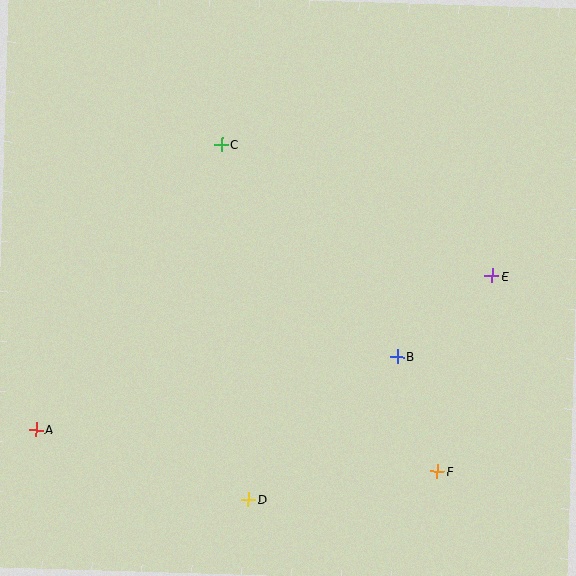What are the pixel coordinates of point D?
Point D is at (248, 499).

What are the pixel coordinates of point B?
Point B is at (397, 356).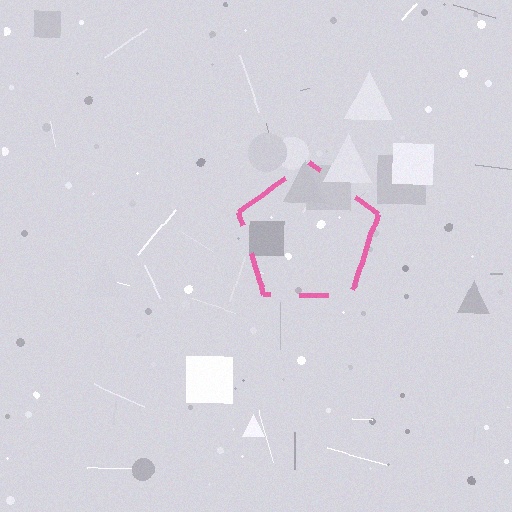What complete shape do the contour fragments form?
The contour fragments form a pentagon.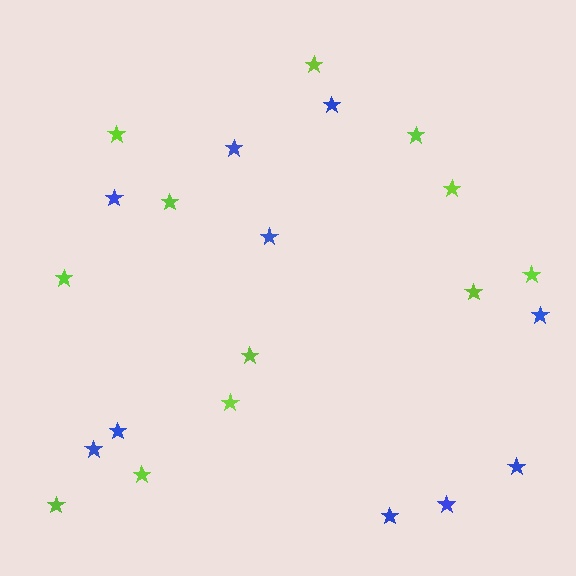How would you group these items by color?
There are 2 groups: one group of blue stars (10) and one group of lime stars (12).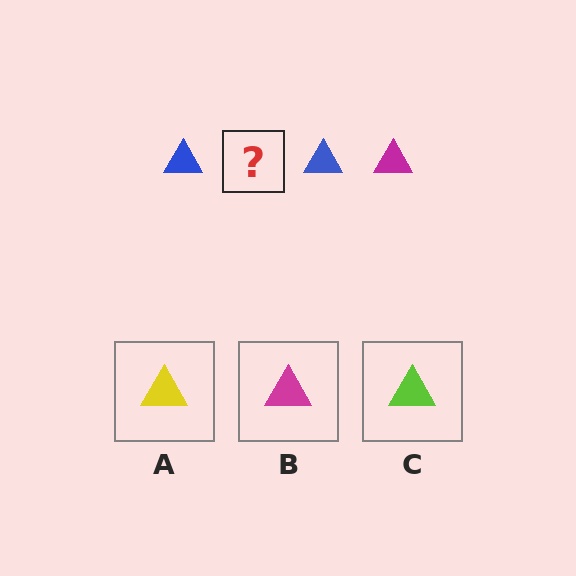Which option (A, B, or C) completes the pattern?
B.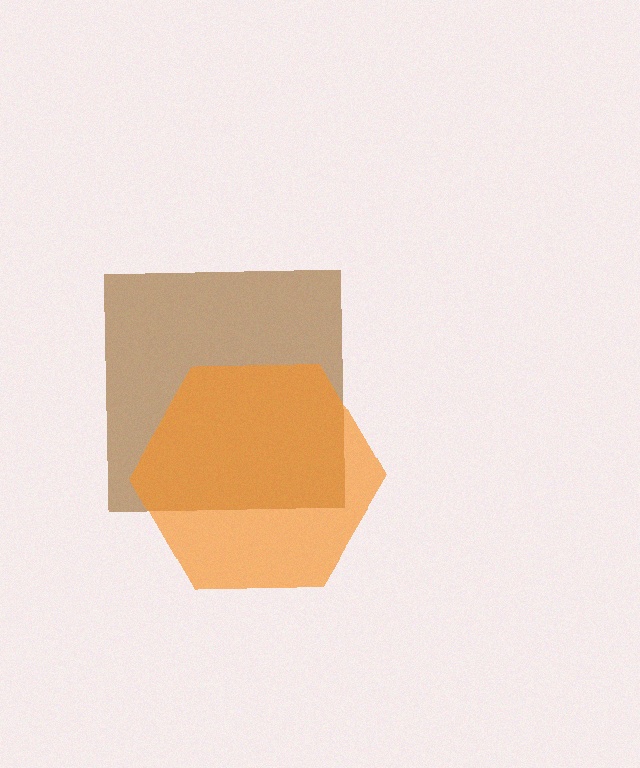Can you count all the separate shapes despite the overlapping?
Yes, there are 2 separate shapes.